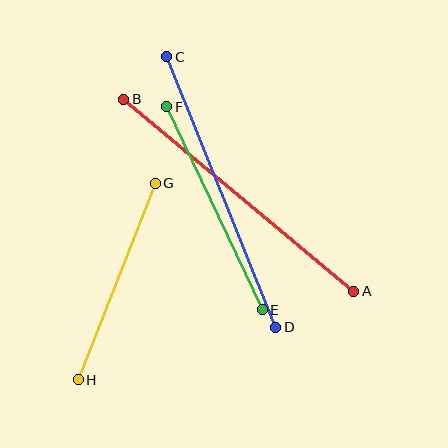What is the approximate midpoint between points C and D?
The midpoint is at approximately (221, 192) pixels.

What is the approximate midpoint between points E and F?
The midpoint is at approximately (214, 208) pixels.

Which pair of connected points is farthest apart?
Points A and B are farthest apart.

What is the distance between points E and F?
The distance is approximately 224 pixels.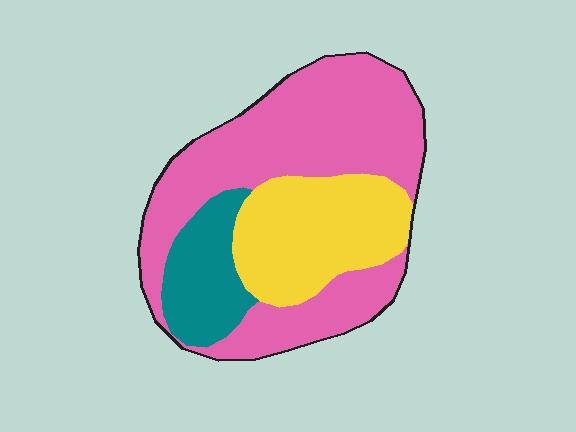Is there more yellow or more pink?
Pink.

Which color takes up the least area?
Teal, at roughly 15%.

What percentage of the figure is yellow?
Yellow takes up between a quarter and a half of the figure.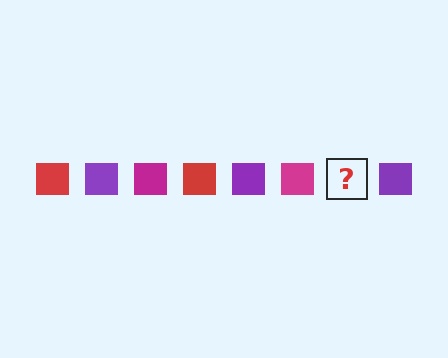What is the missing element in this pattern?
The missing element is a red square.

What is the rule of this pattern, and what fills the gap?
The rule is that the pattern cycles through red, purple, magenta squares. The gap should be filled with a red square.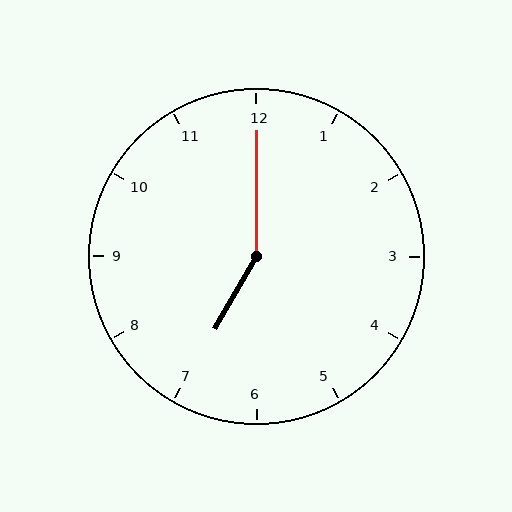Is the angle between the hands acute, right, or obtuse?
It is obtuse.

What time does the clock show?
7:00.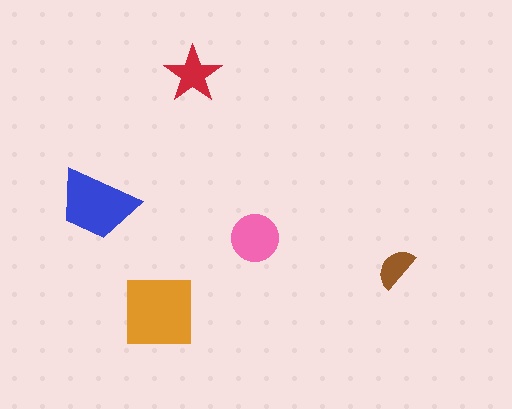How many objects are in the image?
There are 5 objects in the image.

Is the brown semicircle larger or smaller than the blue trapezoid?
Smaller.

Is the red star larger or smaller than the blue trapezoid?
Smaller.